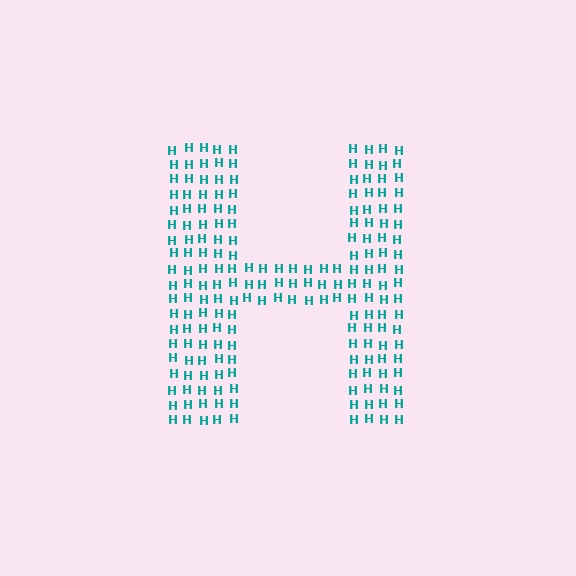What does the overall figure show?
The overall figure shows the letter H.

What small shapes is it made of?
It is made of small letter H's.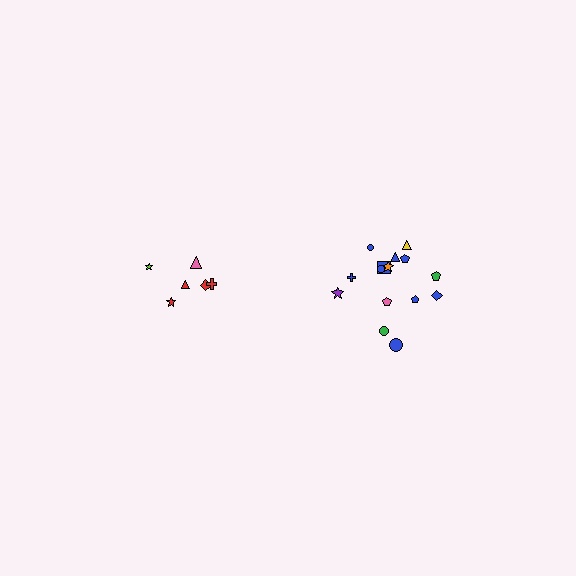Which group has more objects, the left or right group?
The right group.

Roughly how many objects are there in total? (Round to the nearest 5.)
Roughly 20 objects in total.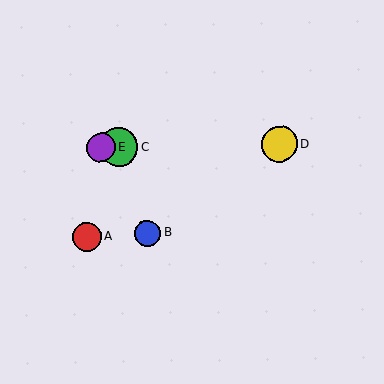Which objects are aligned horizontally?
Objects C, D, E are aligned horizontally.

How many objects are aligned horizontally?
3 objects (C, D, E) are aligned horizontally.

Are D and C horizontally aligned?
Yes, both are at y≈144.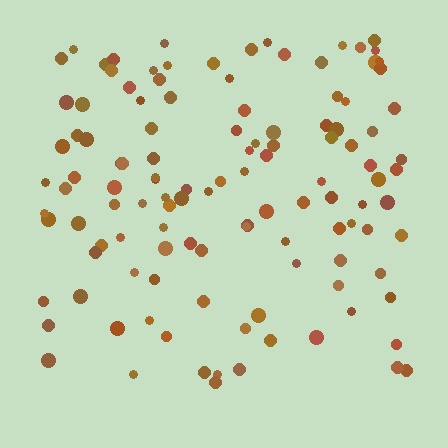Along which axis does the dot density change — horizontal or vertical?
Vertical.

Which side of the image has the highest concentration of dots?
The top.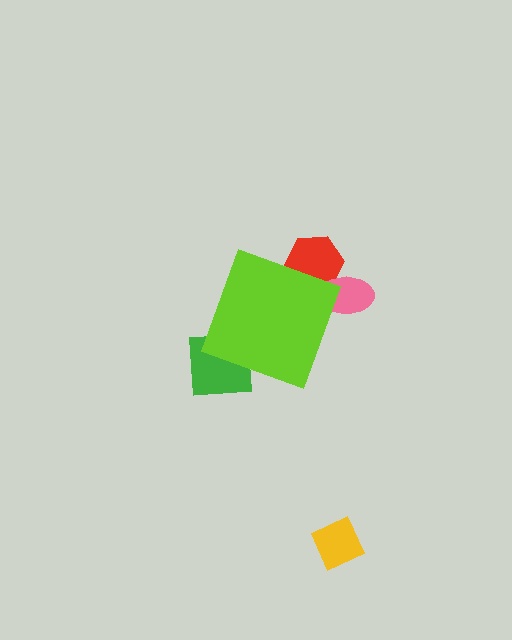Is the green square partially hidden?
Yes, the green square is partially hidden behind the lime diamond.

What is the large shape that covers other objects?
A lime diamond.